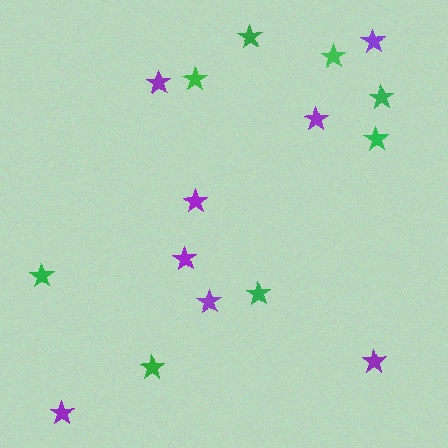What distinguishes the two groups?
There are 2 groups: one group of purple stars (8) and one group of green stars (8).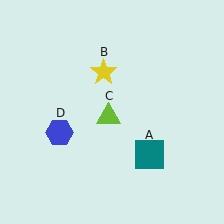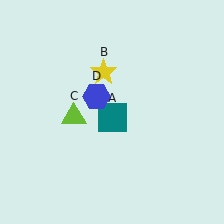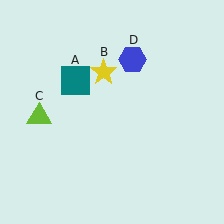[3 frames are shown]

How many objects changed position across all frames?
3 objects changed position: teal square (object A), lime triangle (object C), blue hexagon (object D).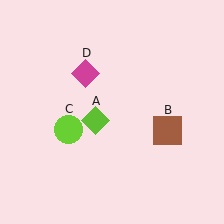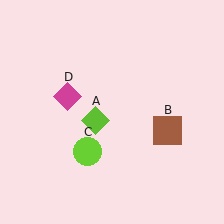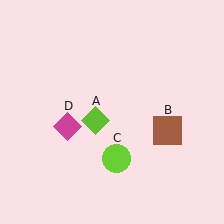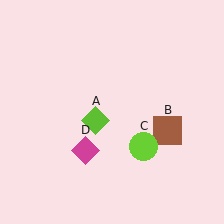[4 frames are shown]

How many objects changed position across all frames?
2 objects changed position: lime circle (object C), magenta diamond (object D).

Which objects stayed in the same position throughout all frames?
Lime diamond (object A) and brown square (object B) remained stationary.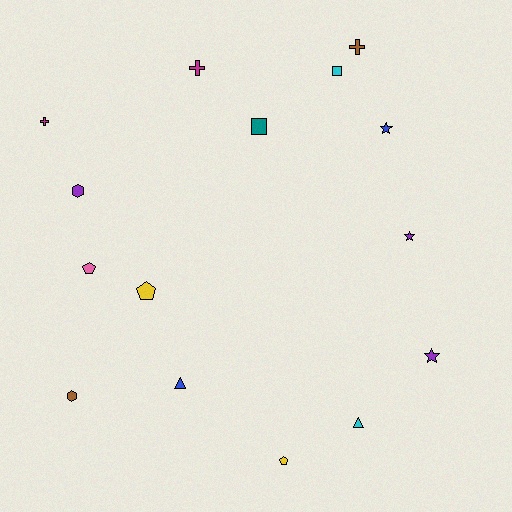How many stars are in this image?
There are 3 stars.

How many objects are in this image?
There are 15 objects.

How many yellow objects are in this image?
There are 2 yellow objects.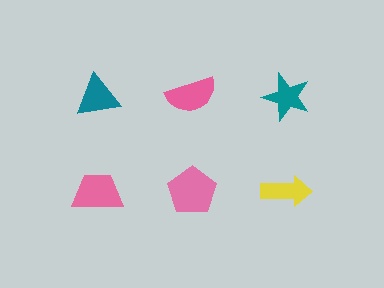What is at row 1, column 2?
A pink semicircle.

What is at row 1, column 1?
A teal triangle.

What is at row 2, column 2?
A pink pentagon.